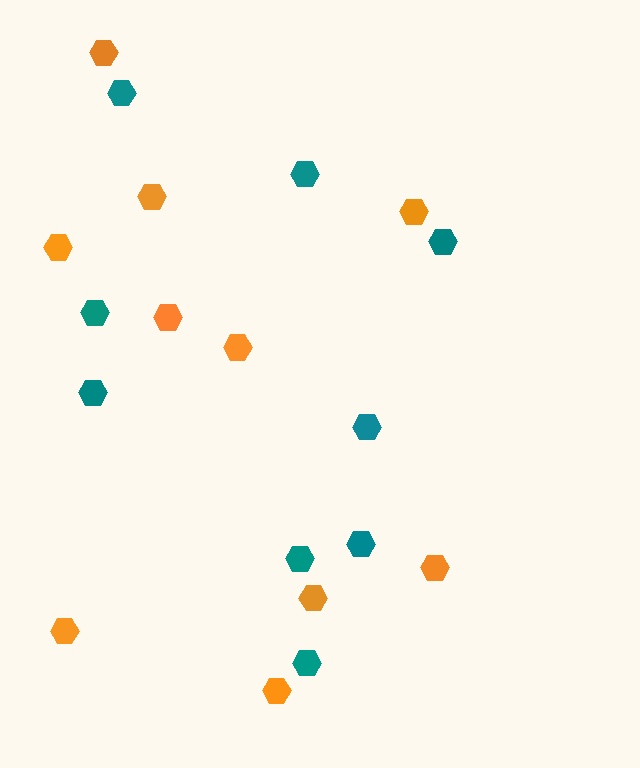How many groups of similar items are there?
There are 2 groups: one group of teal hexagons (9) and one group of orange hexagons (10).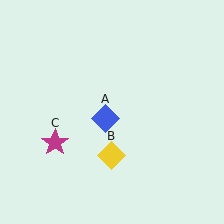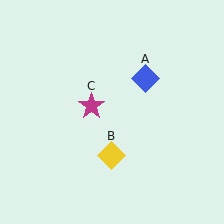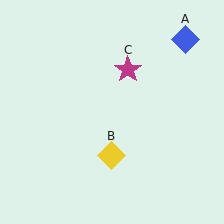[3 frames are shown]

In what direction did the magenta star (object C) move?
The magenta star (object C) moved up and to the right.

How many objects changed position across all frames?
2 objects changed position: blue diamond (object A), magenta star (object C).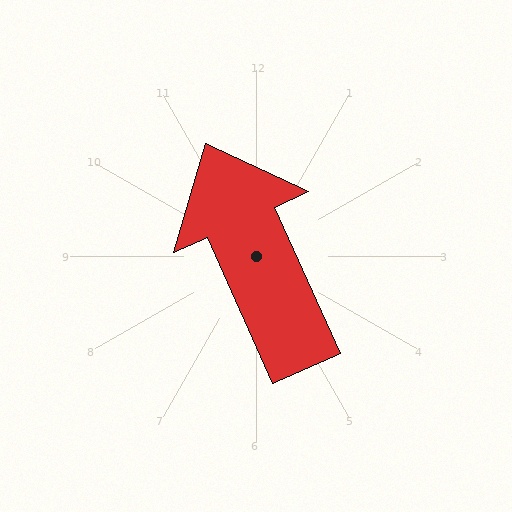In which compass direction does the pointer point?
Northwest.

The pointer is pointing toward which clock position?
Roughly 11 o'clock.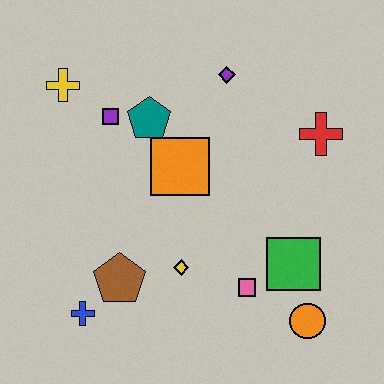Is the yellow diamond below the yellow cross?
Yes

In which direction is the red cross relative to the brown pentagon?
The red cross is to the right of the brown pentagon.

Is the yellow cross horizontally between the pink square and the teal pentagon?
No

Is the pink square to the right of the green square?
No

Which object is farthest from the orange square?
The orange circle is farthest from the orange square.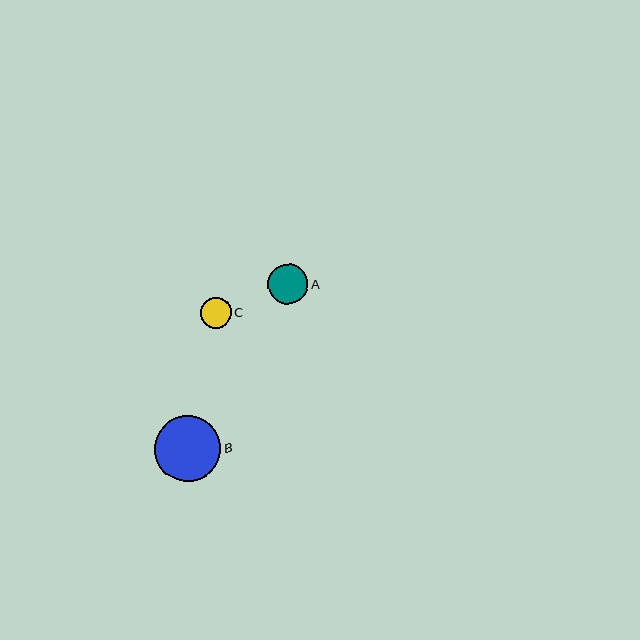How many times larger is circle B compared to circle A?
Circle B is approximately 1.7 times the size of circle A.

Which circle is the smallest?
Circle C is the smallest with a size of approximately 31 pixels.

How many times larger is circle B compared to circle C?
Circle B is approximately 2.1 times the size of circle C.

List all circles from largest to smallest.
From largest to smallest: B, A, C.